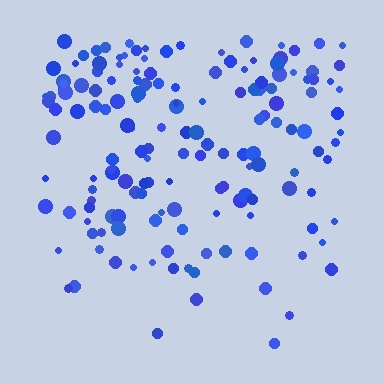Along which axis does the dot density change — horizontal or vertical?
Vertical.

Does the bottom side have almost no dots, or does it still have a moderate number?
Still a moderate number, just noticeably fewer than the top.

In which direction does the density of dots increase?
From bottom to top, with the top side densest.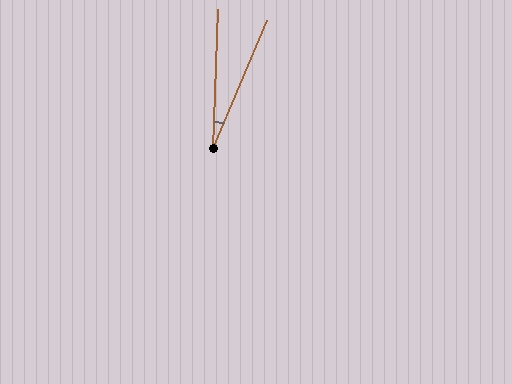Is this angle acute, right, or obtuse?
It is acute.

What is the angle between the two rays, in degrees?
Approximately 21 degrees.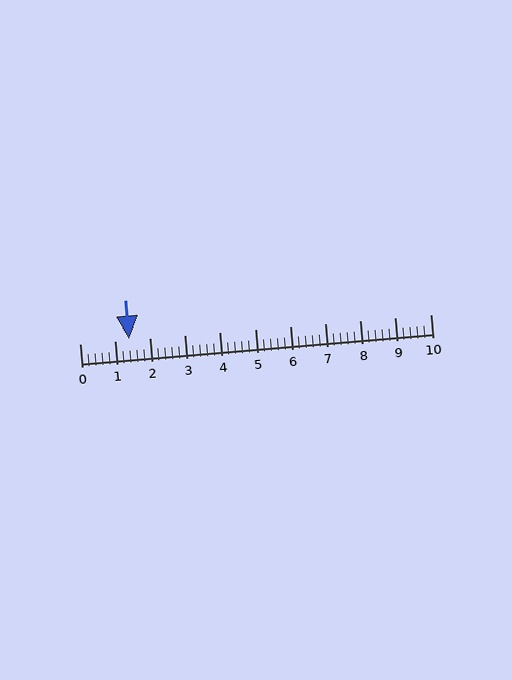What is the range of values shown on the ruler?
The ruler shows values from 0 to 10.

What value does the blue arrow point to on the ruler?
The blue arrow points to approximately 1.4.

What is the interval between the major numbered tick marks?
The major tick marks are spaced 1 units apart.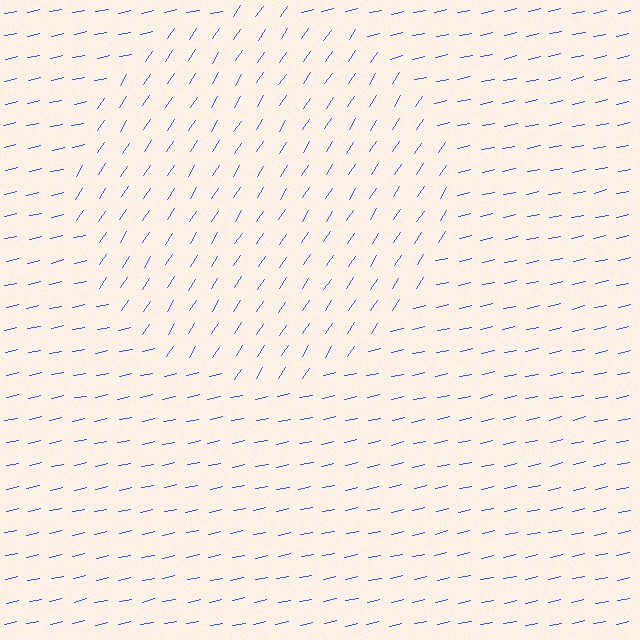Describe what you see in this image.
The image is filled with small blue line segments. A circle region in the image has lines oriented differently from the surrounding lines, creating a visible texture boundary.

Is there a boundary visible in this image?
Yes, there is a texture boundary formed by a change in line orientation.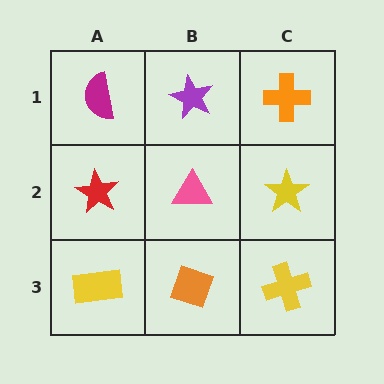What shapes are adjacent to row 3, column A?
A red star (row 2, column A), an orange diamond (row 3, column B).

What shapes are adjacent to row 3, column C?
A yellow star (row 2, column C), an orange diamond (row 3, column B).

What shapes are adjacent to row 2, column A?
A magenta semicircle (row 1, column A), a yellow rectangle (row 3, column A), a pink triangle (row 2, column B).